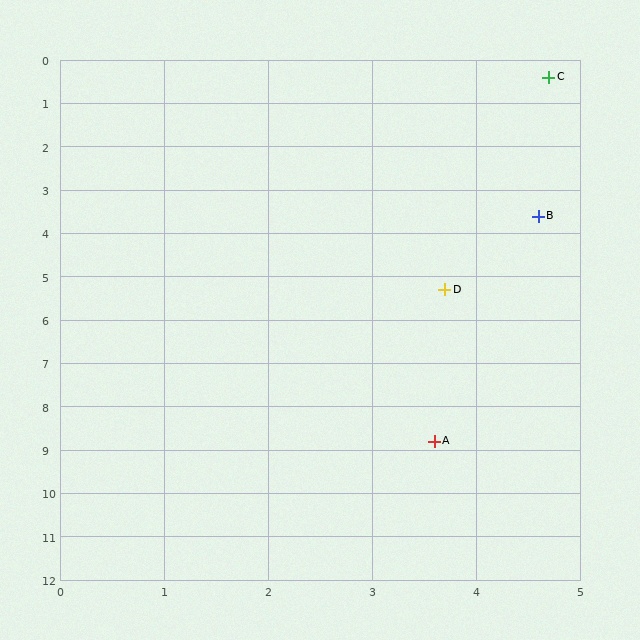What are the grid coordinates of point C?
Point C is at approximately (4.7, 0.4).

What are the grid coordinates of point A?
Point A is at approximately (3.6, 8.8).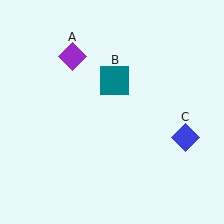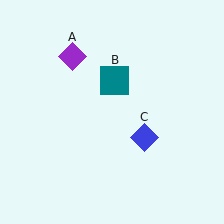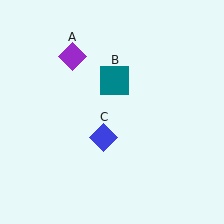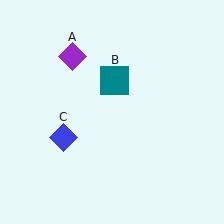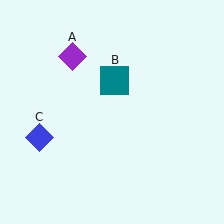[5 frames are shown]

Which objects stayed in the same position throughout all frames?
Purple diamond (object A) and teal square (object B) remained stationary.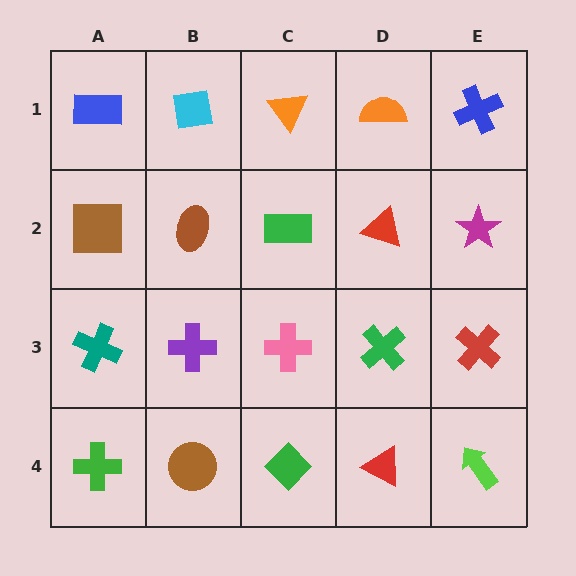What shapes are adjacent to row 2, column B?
A cyan square (row 1, column B), a purple cross (row 3, column B), a brown square (row 2, column A), a green rectangle (row 2, column C).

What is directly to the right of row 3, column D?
A red cross.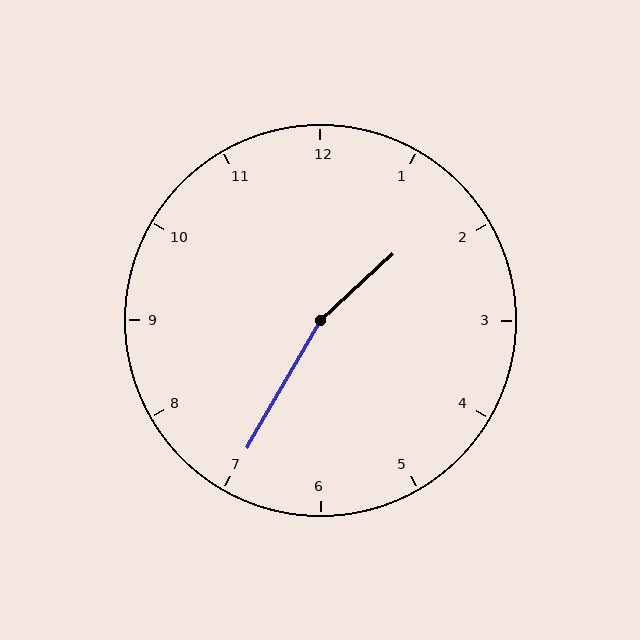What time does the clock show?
1:35.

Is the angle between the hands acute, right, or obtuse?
It is obtuse.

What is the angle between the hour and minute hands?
Approximately 162 degrees.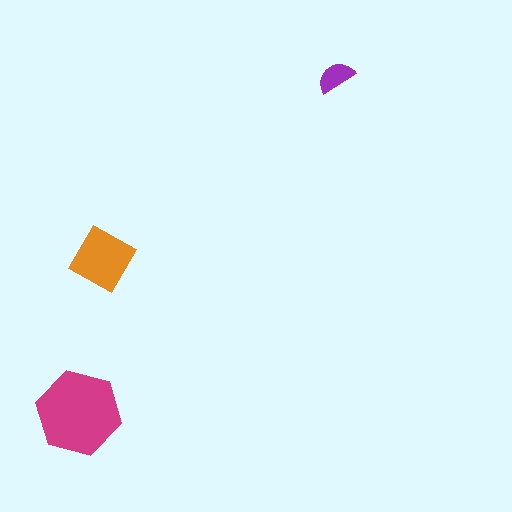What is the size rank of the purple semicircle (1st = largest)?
3rd.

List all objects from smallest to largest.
The purple semicircle, the orange square, the magenta hexagon.